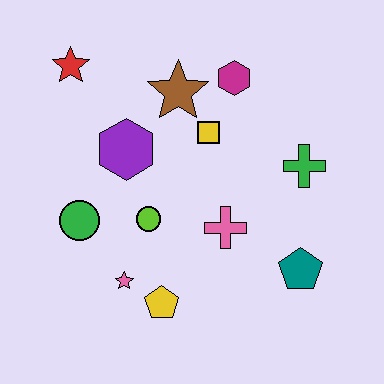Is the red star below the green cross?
No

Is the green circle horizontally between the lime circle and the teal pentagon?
No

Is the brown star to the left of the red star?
No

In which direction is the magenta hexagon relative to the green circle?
The magenta hexagon is to the right of the green circle.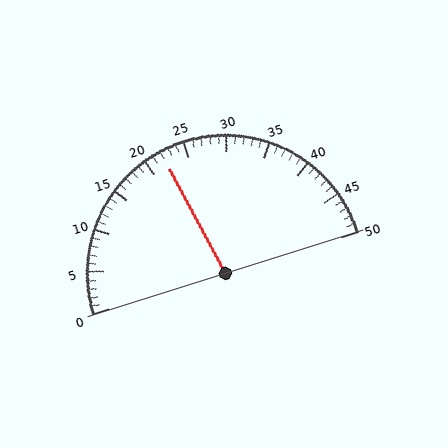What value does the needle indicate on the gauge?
The needle indicates approximately 22.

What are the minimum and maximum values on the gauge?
The gauge ranges from 0 to 50.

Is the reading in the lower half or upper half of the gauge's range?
The reading is in the lower half of the range (0 to 50).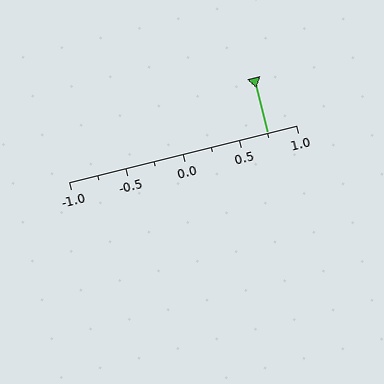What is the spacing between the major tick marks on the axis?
The major ticks are spaced 0.5 apart.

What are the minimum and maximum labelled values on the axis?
The axis runs from -1.0 to 1.0.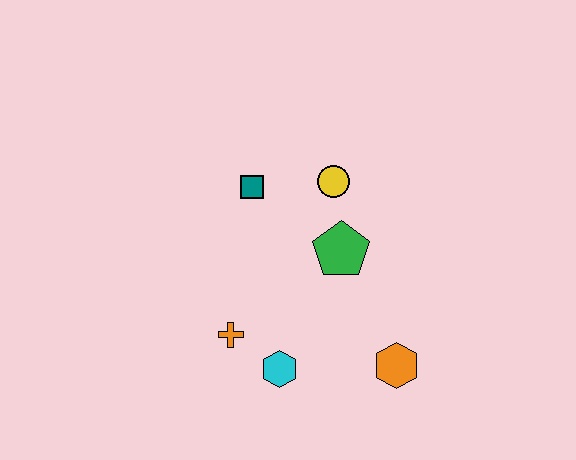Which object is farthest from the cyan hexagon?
The yellow circle is farthest from the cyan hexagon.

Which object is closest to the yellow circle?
The green pentagon is closest to the yellow circle.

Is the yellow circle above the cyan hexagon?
Yes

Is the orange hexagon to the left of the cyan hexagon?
No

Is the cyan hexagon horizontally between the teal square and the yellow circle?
Yes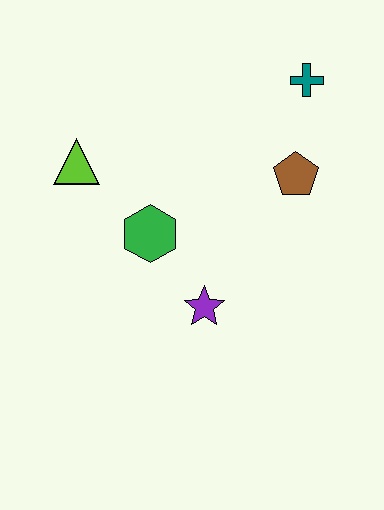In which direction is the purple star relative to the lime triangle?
The purple star is below the lime triangle.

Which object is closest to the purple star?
The green hexagon is closest to the purple star.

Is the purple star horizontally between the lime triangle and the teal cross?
Yes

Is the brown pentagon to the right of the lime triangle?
Yes